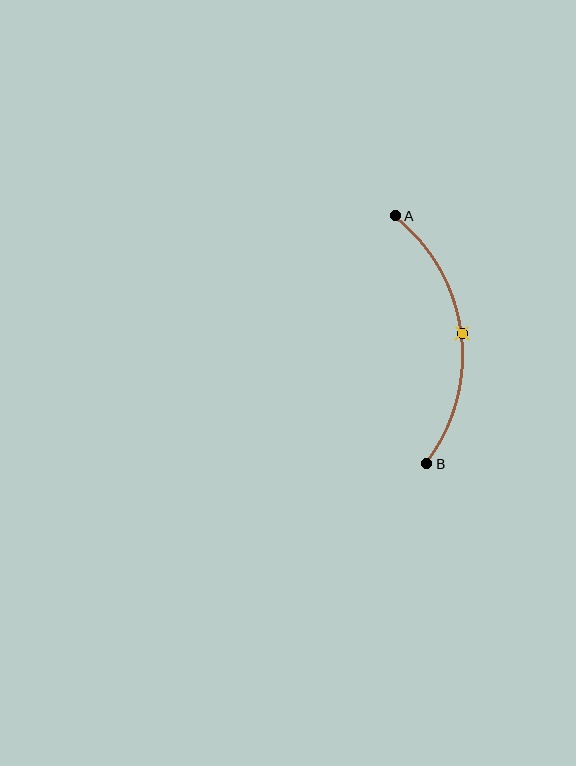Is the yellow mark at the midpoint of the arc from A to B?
Yes. The yellow mark lies on the arc at equal arc-length from both A and B — it is the arc midpoint.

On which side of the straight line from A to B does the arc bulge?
The arc bulges to the right of the straight line connecting A and B.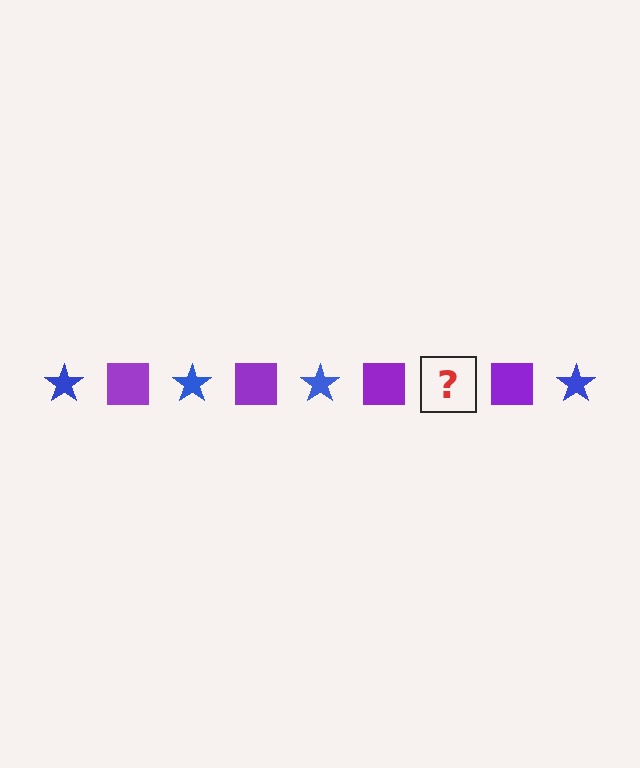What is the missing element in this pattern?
The missing element is a blue star.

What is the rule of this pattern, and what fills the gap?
The rule is that the pattern alternates between blue star and purple square. The gap should be filled with a blue star.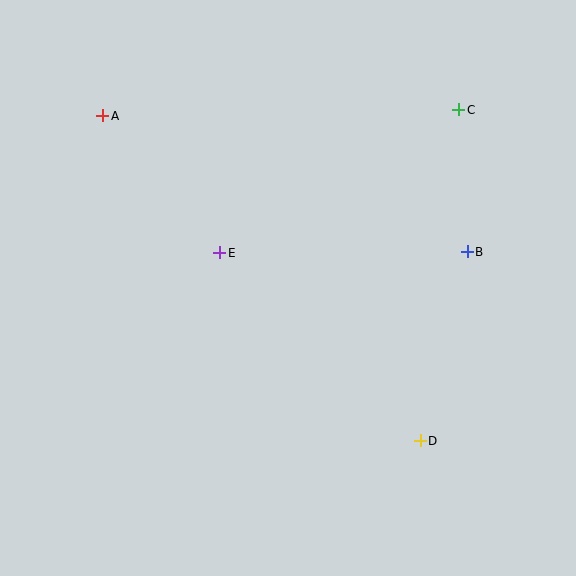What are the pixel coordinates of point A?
Point A is at (103, 116).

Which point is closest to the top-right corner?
Point C is closest to the top-right corner.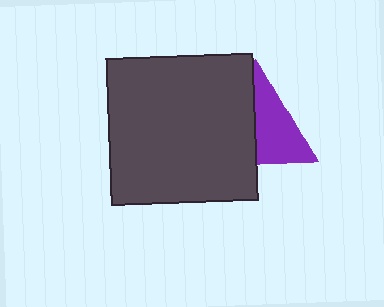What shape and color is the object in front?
The object in front is a dark gray square.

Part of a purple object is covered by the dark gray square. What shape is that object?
It is a triangle.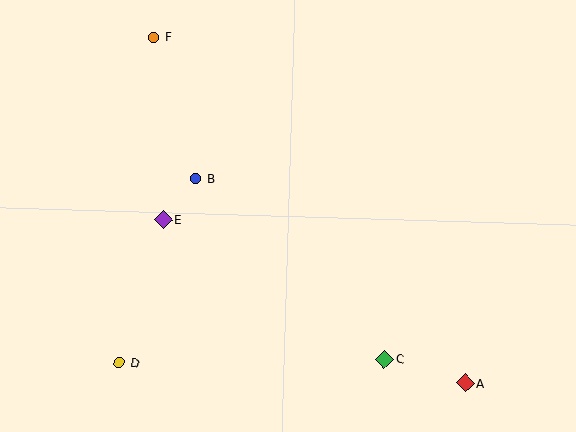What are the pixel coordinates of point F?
Point F is at (154, 37).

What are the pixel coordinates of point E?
Point E is at (163, 220).